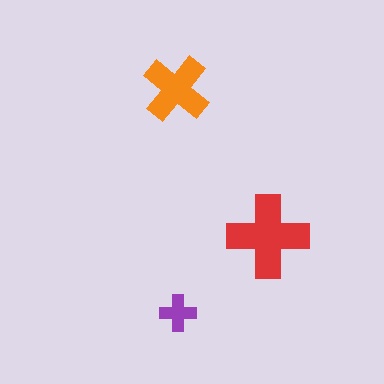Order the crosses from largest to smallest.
the red one, the orange one, the purple one.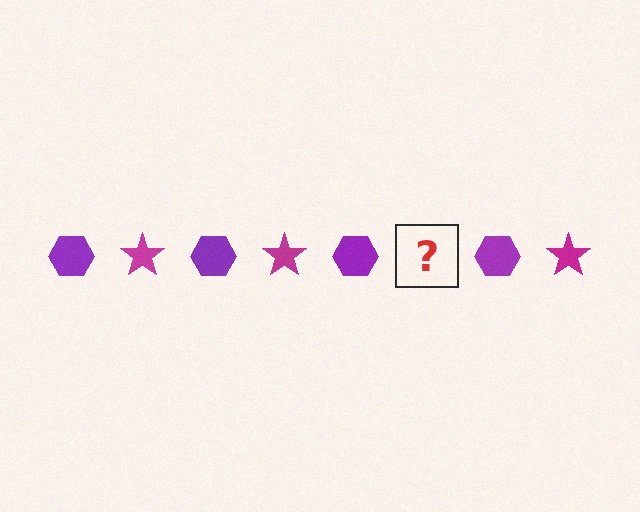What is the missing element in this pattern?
The missing element is a magenta star.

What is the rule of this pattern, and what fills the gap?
The rule is that the pattern alternates between purple hexagon and magenta star. The gap should be filled with a magenta star.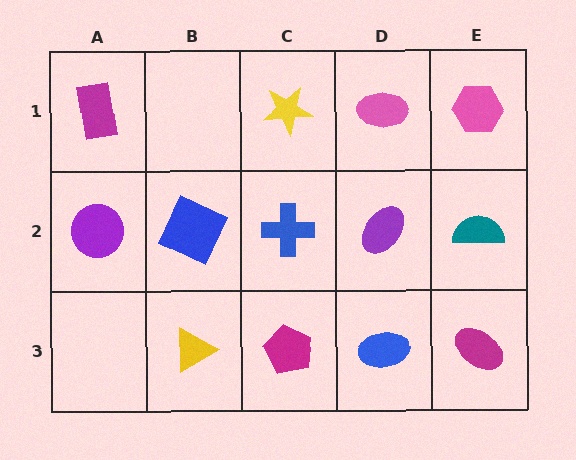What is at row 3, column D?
A blue ellipse.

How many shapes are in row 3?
4 shapes.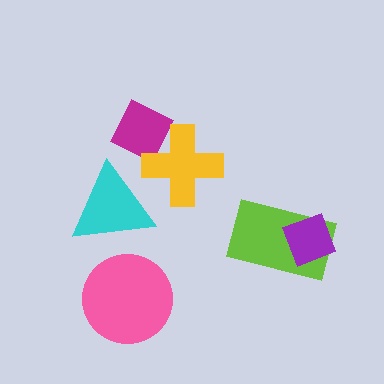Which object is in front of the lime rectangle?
The purple diamond is in front of the lime rectangle.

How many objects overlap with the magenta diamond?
1 object overlaps with the magenta diamond.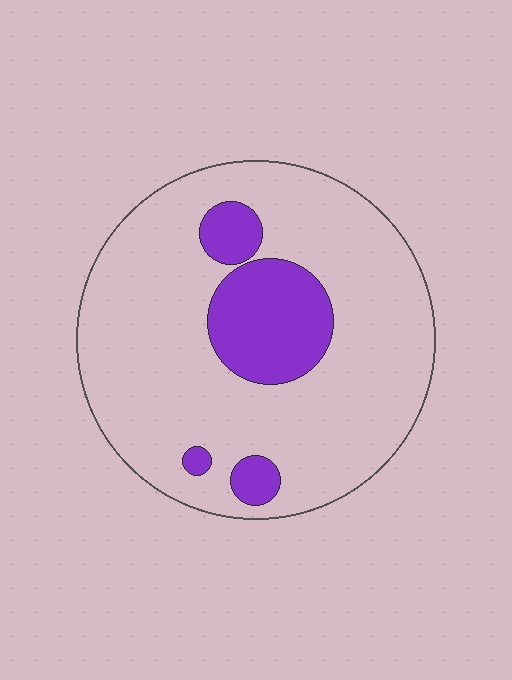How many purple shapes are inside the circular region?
4.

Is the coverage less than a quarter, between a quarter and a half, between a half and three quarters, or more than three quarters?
Less than a quarter.